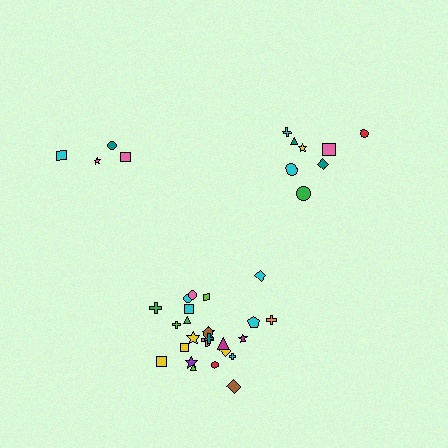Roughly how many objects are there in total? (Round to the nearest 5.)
Roughly 35 objects in total.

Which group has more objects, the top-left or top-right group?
The top-right group.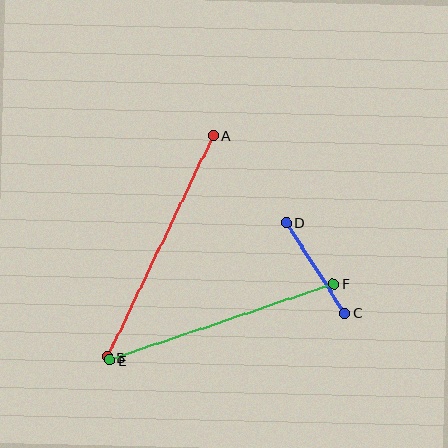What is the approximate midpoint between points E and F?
The midpoint is at approximately (222, 322) pixels.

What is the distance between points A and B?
The distance is approximately 245 pixels.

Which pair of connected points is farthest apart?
Points A and B are farthest apart.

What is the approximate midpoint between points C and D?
The midpoint is at approximately (315, 268) pixels.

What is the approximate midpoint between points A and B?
The midpoint is at approximately (161, 246) pixels.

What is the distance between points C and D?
The distance is approximately 108 pixels.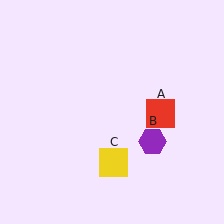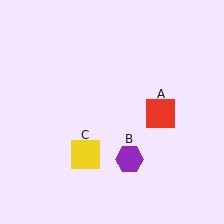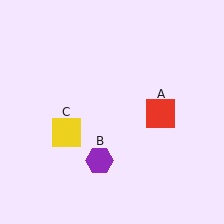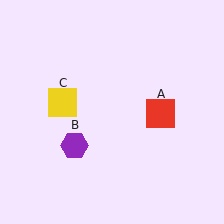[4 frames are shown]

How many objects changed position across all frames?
2 objects changed position: purple hexagon (object B), yellow square (object C).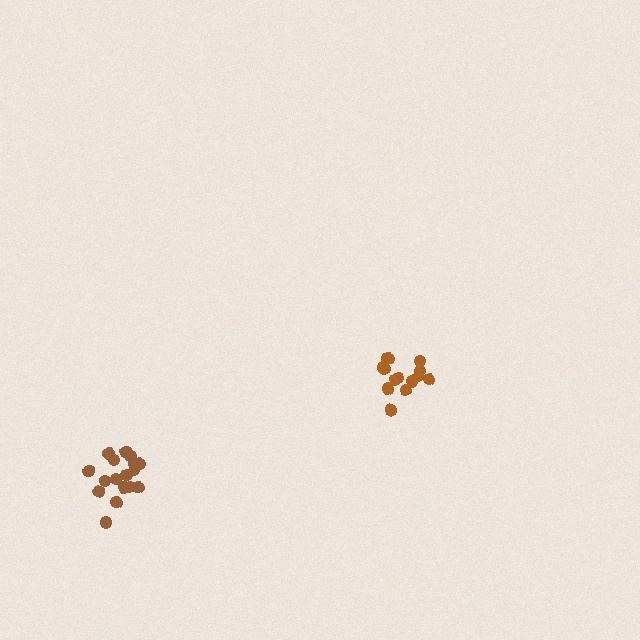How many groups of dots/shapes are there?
There are 2 groups.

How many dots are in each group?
Group 1: 14 dots, Group 2: 17 dots (31 total).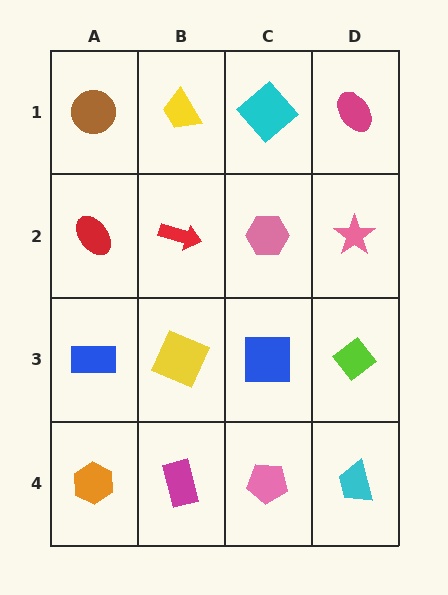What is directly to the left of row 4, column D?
A pink pentagon.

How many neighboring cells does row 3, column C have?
4.